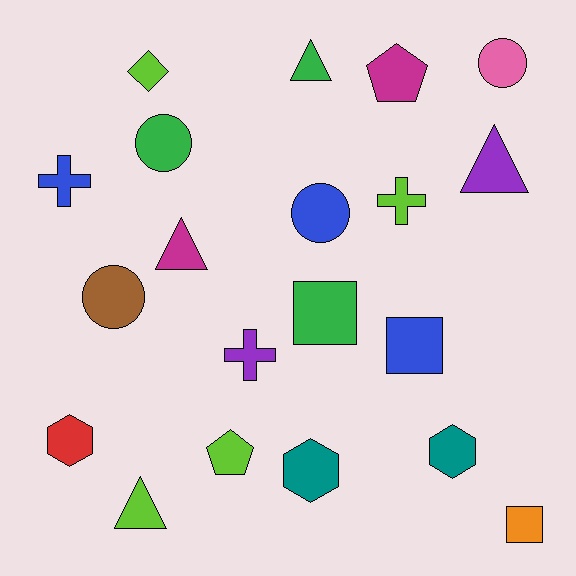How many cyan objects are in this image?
There are no cyan objects.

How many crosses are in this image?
There are 3 crosses.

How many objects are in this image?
There are 20 objects.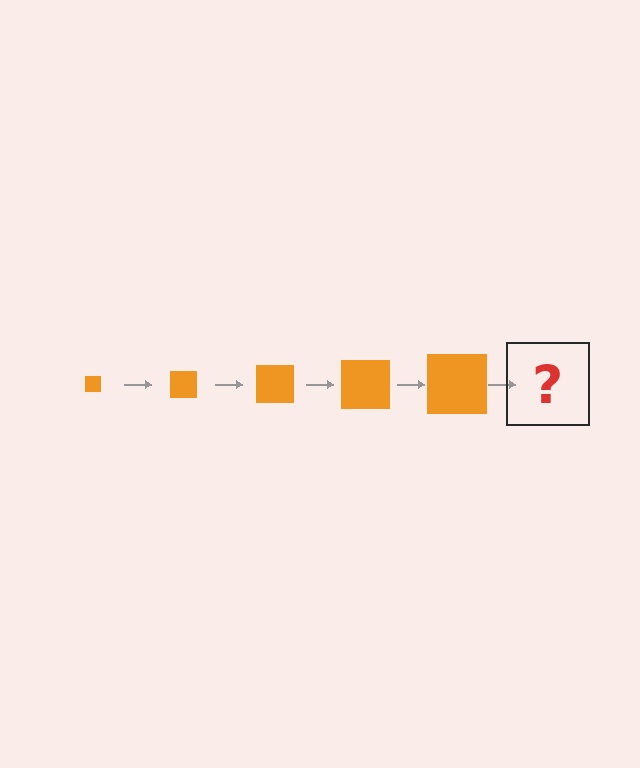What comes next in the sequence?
The next element should be an orange square, larger than the previous one.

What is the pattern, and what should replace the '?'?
The pattern is that the square gets progressively larger each step. The '?' should be an orange square, larger than the previous one.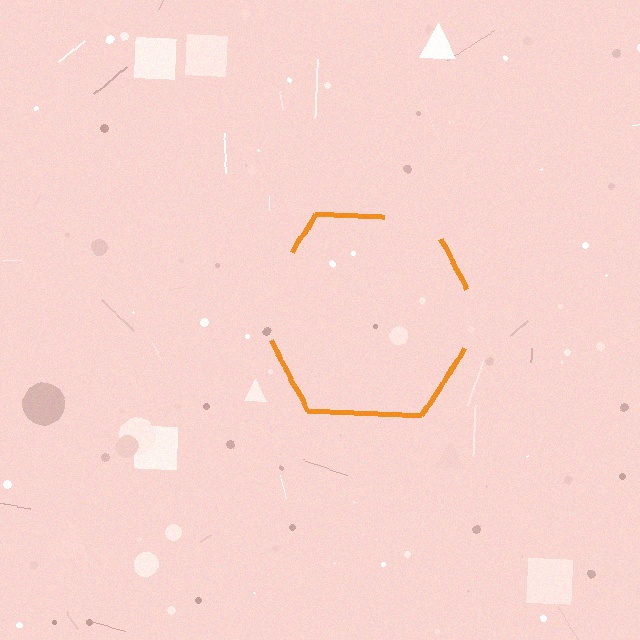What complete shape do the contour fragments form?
The contour fragments form a hexagon.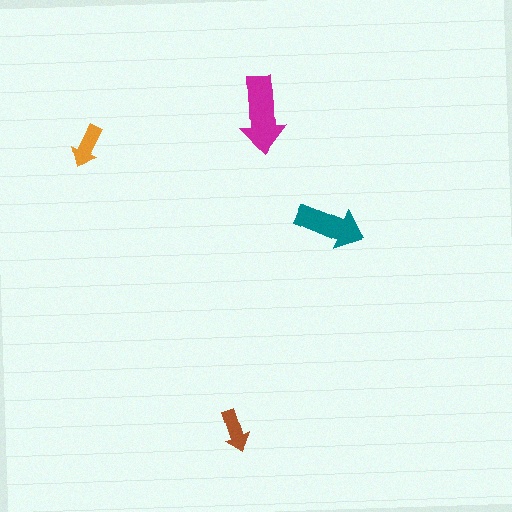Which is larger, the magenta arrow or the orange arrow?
The magenta one.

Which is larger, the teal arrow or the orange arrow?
The teal one.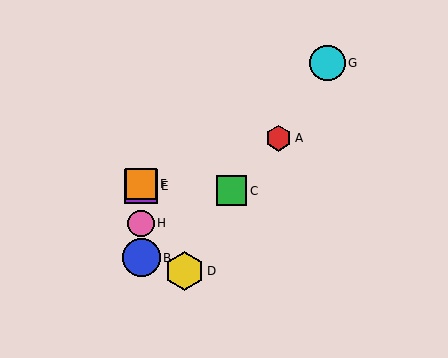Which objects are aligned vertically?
Objects B, E, F, H are aligned vertically.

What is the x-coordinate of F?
Object F is at x≈141.